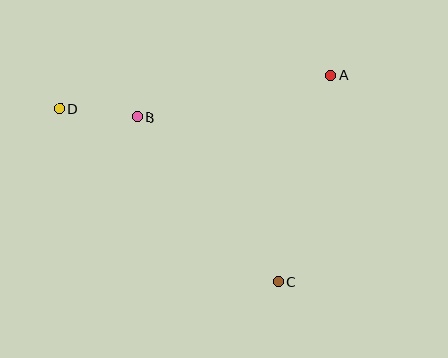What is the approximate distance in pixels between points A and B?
The distance between A and B is approximately 197 pixels.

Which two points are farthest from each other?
Points C and D are farthest from each other.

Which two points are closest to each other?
Points B and D are closest to each other.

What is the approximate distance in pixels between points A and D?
The distance between A and D is approximately 273 pixels.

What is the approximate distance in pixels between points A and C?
The distance between A and C is approximately 213 pixels.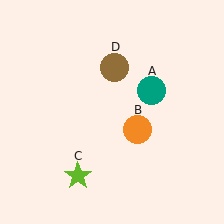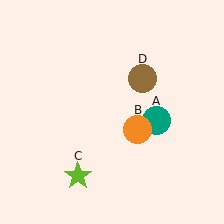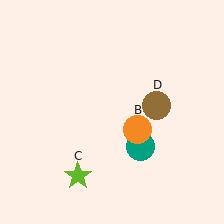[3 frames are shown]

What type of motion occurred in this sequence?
The teal circle (object A), brown circle (object D) rotated clockwise around the center of the scene.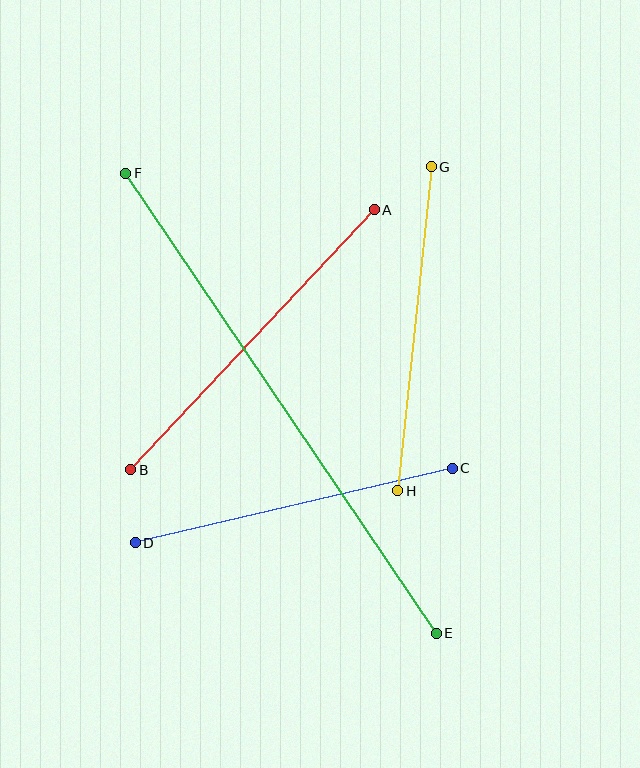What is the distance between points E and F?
The distance is approximately 555 pixels.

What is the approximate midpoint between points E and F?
The midpoint is at approximately (281, 403) pixels.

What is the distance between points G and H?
The distance is approximately 326 pixels.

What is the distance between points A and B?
The distance is approximately 356 pixels.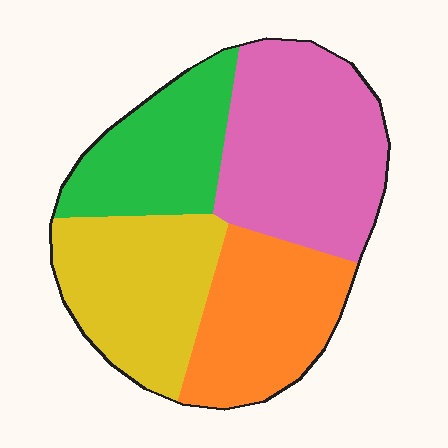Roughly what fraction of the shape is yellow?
Yellow covers around 25% of the shape.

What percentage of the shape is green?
Green takes up about one fifth (1/5) of the shape.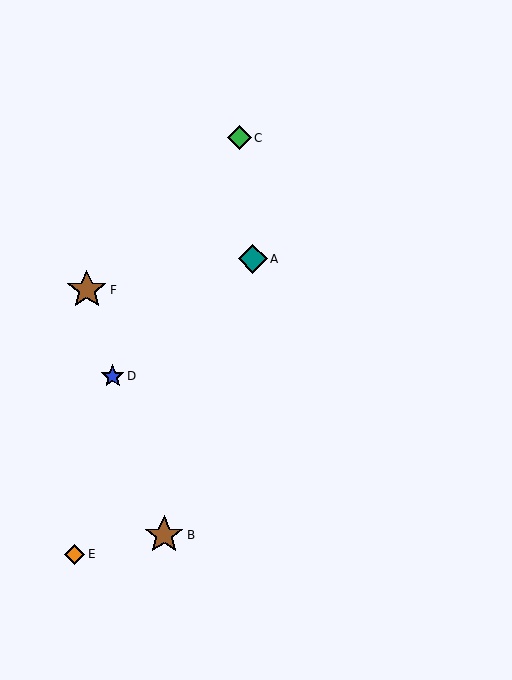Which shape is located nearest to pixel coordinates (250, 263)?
The teal diamond (labeled A) at (253, 259) is nearest to that location.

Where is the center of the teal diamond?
The center of the teal diamond is at (253, 259).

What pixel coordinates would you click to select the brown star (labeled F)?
Click at (87, 290) to select the brown star F.